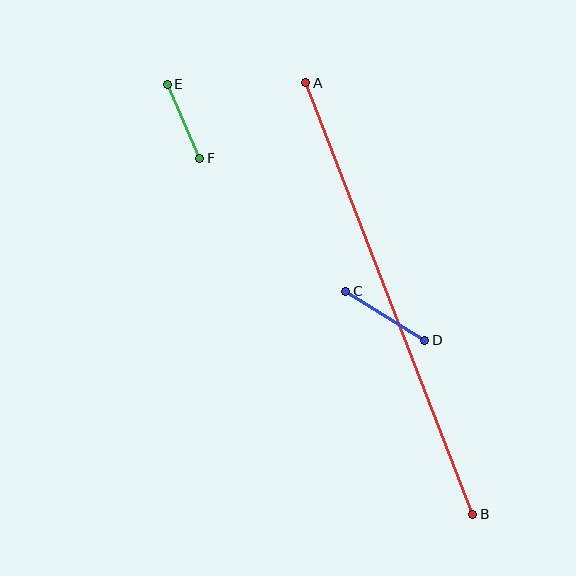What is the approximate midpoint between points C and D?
The midpoint is at approximately (385, 316) pixels.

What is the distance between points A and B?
The distance is approximately 463 pixels.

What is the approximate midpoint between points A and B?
The midpoint is at approximately (389, 299) pixels.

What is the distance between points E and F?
The distance is approximately 81 pixels.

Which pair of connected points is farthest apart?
Points A and B are farthest apart.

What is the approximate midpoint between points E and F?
The midpoint is at approximately (184, 121) pixels.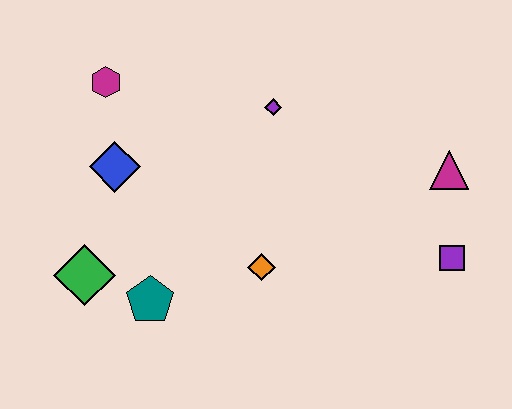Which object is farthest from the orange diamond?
The magenta hexagon is farthest from the orange diamond.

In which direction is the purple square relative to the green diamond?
The purple square is to the right of the green diamond.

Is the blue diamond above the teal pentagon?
Yes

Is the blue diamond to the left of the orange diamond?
Yes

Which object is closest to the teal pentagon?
The green diamond is closest to the teal pentagon.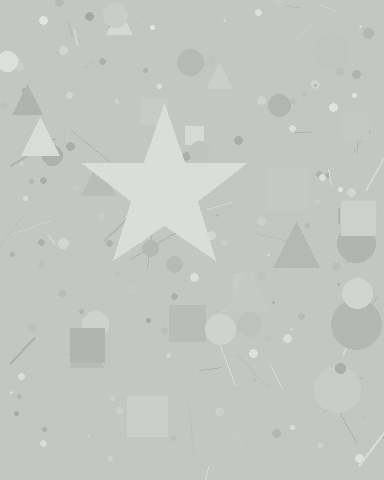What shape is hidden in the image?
A star is hidden in the image.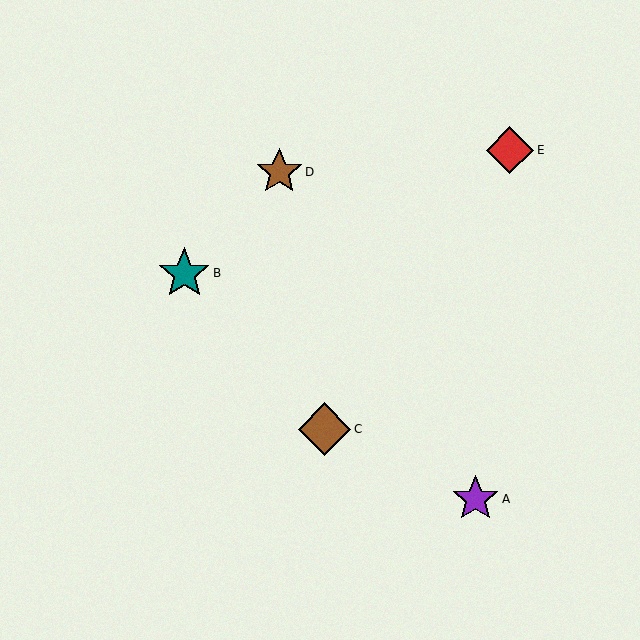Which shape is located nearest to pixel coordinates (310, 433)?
The brown diamond (labeled C) at (325, 429) is nearest to that location.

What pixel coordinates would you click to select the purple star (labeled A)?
Click at (476, 499) to select the purple star A.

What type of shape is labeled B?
Shape B is a teal star.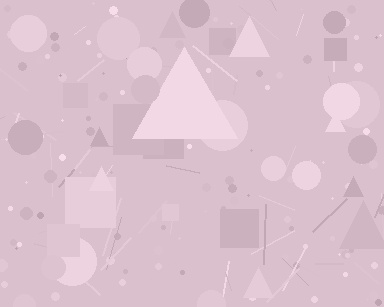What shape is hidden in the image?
A triangle is hidden in the image.